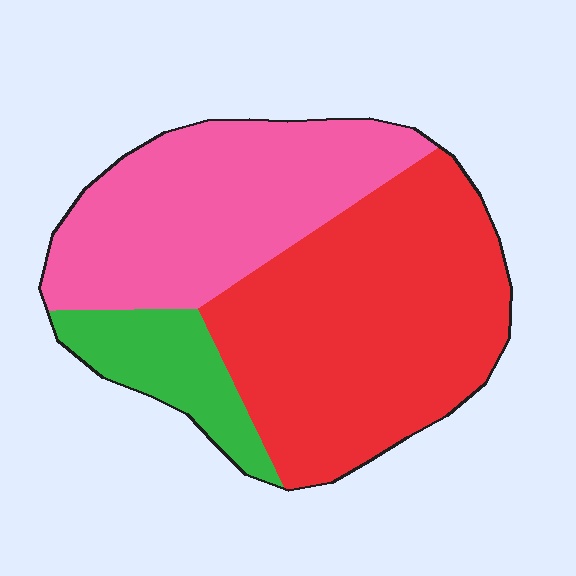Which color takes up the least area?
Green, at roughly 15%.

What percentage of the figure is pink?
Pink takes up about three eighths (3/8) of the figure.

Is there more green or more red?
Red.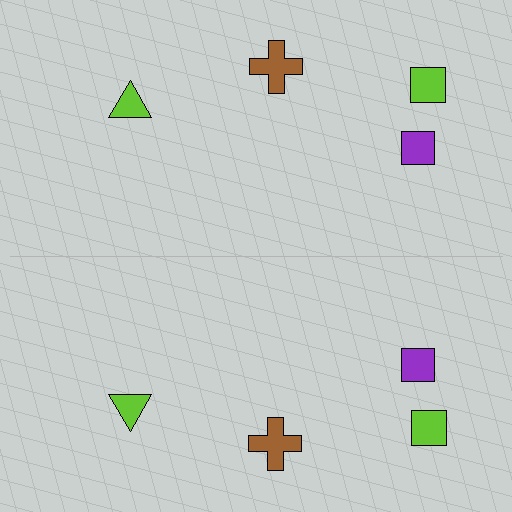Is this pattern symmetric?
Yes, this pattern has bilateral (reflection) symmetry.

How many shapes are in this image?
There are 8 shapes in this image.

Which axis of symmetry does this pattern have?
The pattern has a horizontal axis of symmetry running through the center of the image.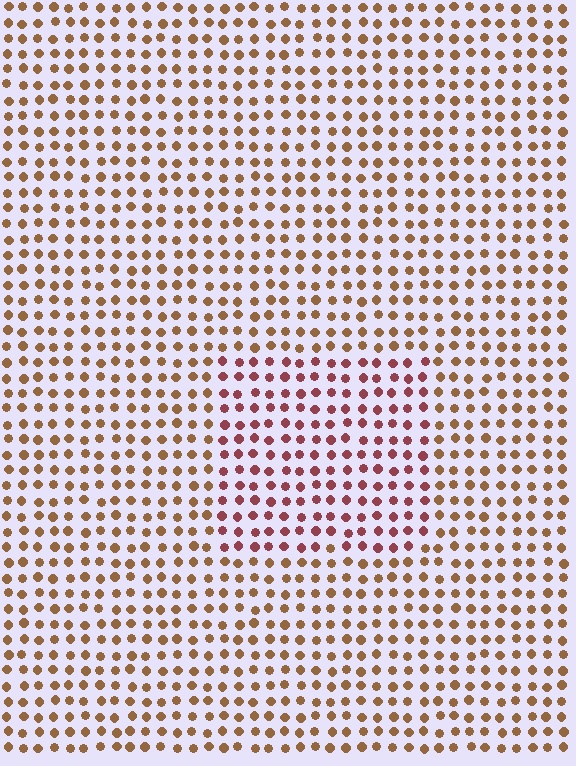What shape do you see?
I see a rectangle.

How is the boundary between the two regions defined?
The boundary is defined purely by a slight shift in hue (about 39 degrees). Spacing, size, and orientation are identical on both sides.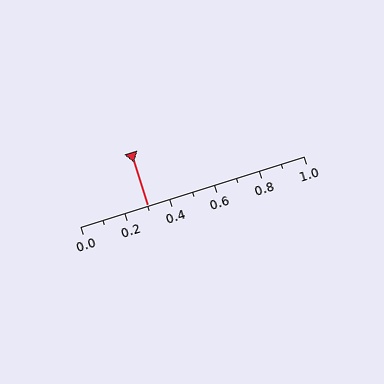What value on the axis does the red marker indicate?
The marker indicates approximately 0.3.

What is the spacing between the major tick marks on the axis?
The major ticks are spaced 0.2 apart.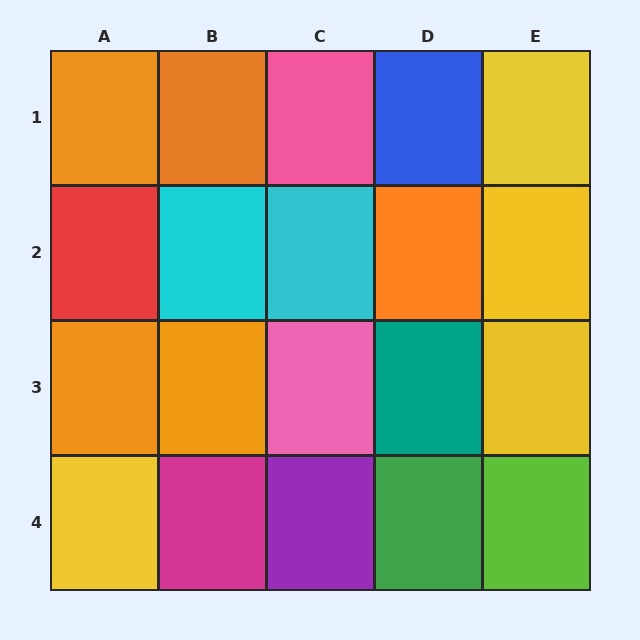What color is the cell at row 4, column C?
Purple.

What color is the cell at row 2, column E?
Yellow.